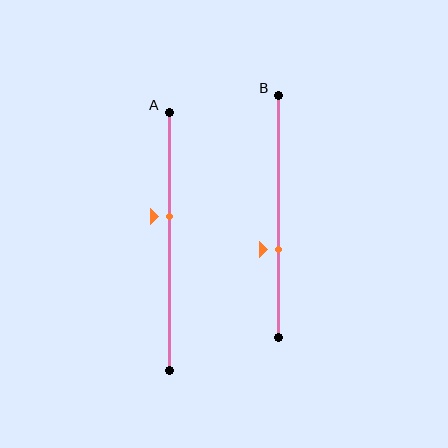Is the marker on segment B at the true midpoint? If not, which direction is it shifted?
No, the marker on segment B is shifted downward by about 13% of the segment length.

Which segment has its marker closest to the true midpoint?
Segment A has its marker closest to the true midpoint.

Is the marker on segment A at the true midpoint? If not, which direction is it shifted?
No, the marker on segment A is shifted upward by about 10% of the segment length.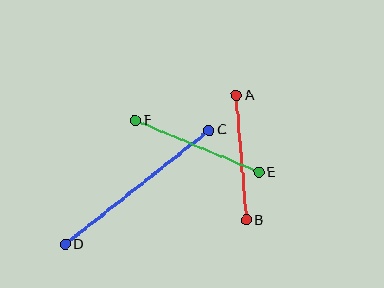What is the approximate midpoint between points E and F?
The midpoint is at approximately (197, 146) pixels.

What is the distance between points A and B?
The distance is approximately 125 pixels.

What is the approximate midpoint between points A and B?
The midpoint is at approximately (241, 158) pixels.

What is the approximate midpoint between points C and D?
The midpoint is at approximately (137, 188) pixels.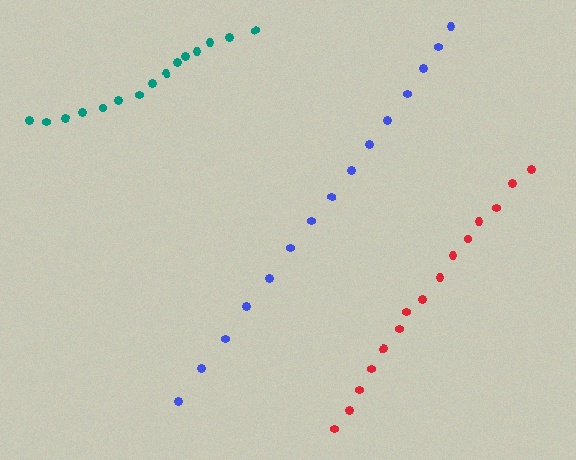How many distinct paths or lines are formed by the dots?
There are 3 distinct paths.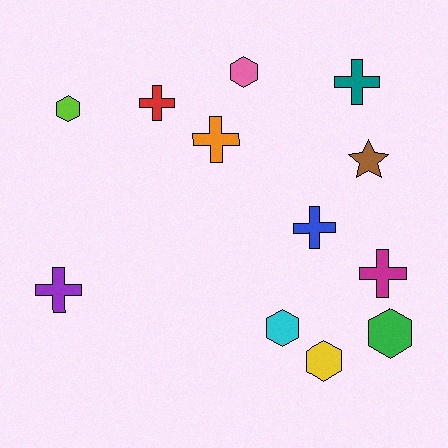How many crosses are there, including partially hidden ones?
There are 6 crosses.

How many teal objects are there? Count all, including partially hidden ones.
There is 1 teal object.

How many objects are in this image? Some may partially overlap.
There are 12 objects.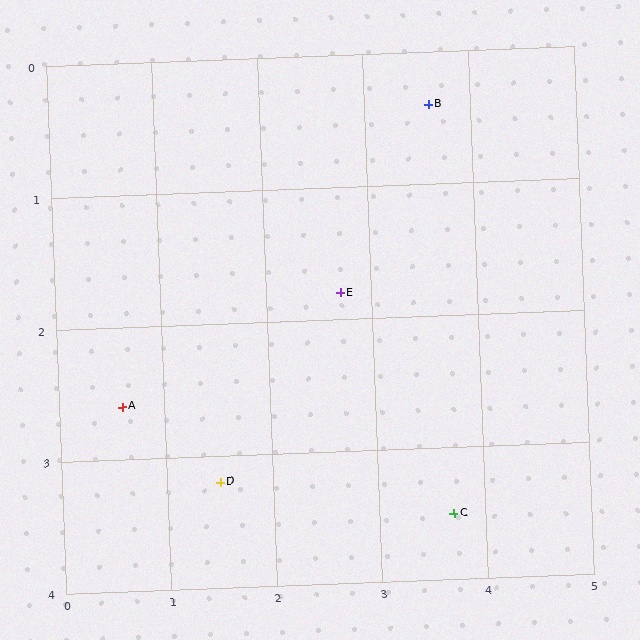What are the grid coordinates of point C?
Point C is at approximately (3.7, 3.5).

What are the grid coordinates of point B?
Point B is at approximately (3.6, 0.4).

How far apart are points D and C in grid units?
Points D and C are about 2.2 grid units apart.